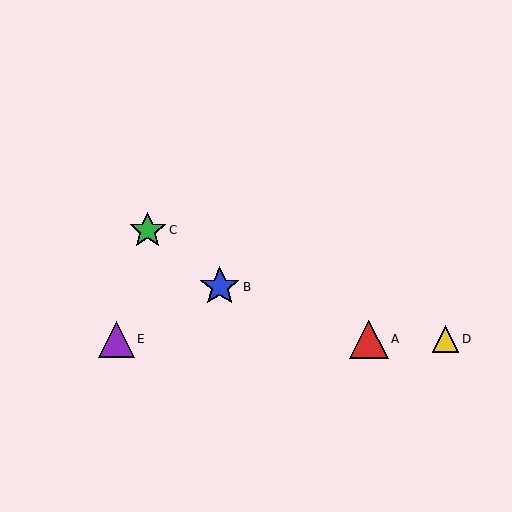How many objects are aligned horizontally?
3 objects (A, D, E) are aligned horizontally.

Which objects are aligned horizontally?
Objects A, D, E are aligned horizontally.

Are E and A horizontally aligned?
Yes, both are at y≈339.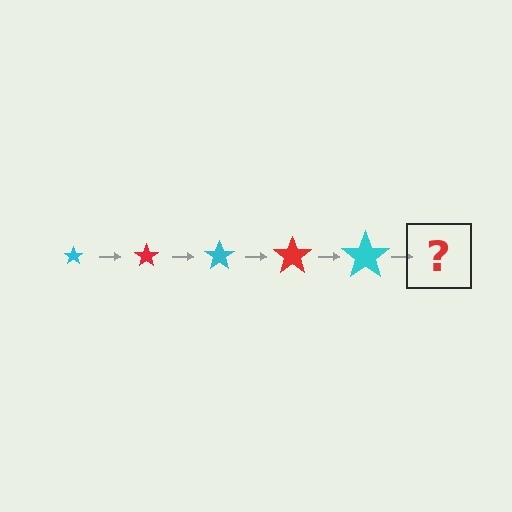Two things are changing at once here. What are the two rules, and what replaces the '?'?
The two rules are that the star grows larger each step and the color cycles through cyan and red. The '?' should be a red star, larger than the previous one.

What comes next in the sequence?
The next element should be a red star, larger than the previous one.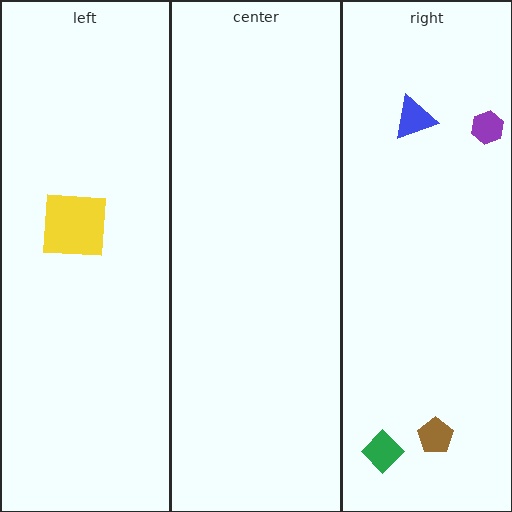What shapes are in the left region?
The yellow square.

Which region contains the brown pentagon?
The right region.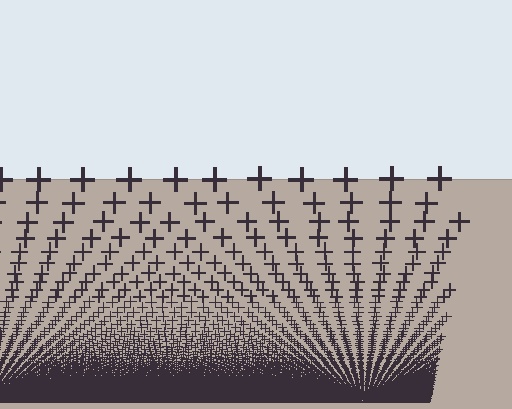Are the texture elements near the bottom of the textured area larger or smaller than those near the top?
Smaller. The gradient is inverted — elements near the bottom are smaller and denser.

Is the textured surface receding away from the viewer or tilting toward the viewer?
The surface appears to tilt toward the viewer. Texture elements get larger and sparser toward the top.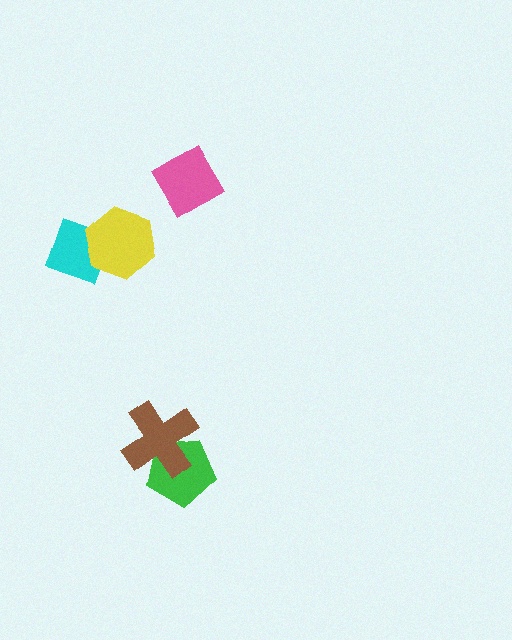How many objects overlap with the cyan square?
1 object overlaps with the cyan square.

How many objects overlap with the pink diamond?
0 objects overlap with the pink diamond.